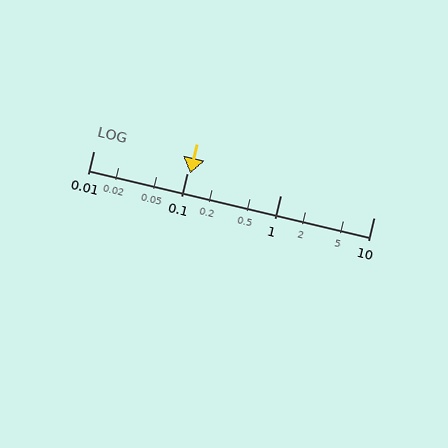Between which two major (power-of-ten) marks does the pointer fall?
The pointer is between 0.1 and 1.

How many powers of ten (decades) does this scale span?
The scale spans 3 decades, from 0.01 to 10.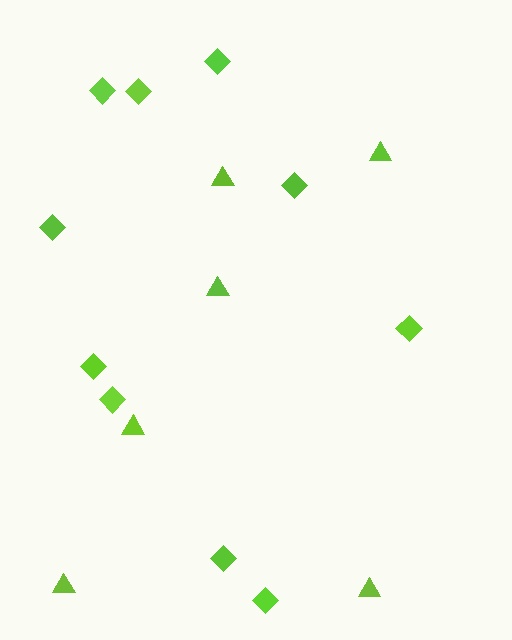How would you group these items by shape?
There are 2 groups: one group of triangles (6) and one group of diamonds (10).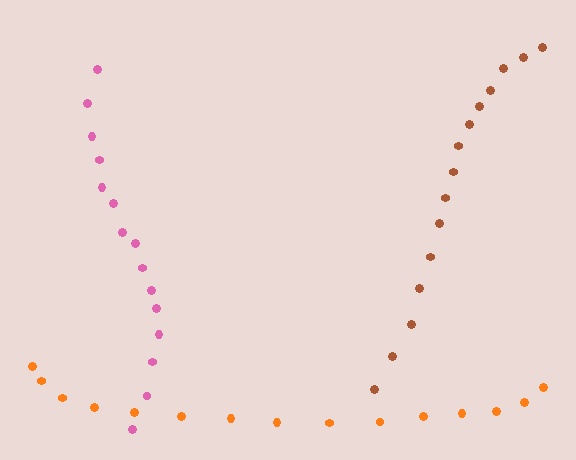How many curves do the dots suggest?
There are 3 distinct paths.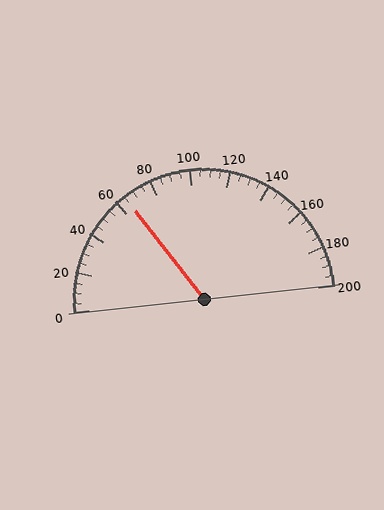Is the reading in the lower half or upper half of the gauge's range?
The reading is in the lower half of the range (0 to 200).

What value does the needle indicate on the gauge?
The needle indicates approximately 65.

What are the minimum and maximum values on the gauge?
The gauge ranges from 0 to 200.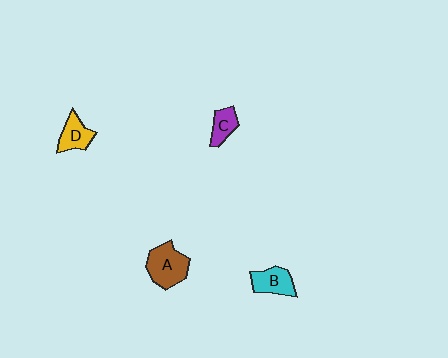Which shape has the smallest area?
Shape C (purple).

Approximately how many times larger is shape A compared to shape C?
Approximately 1.8 times.